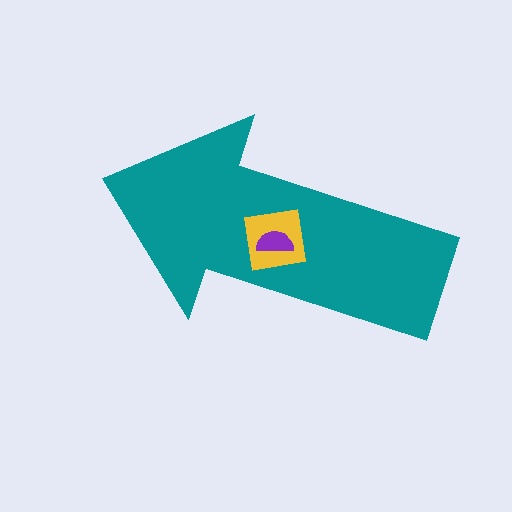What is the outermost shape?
The teal arrow.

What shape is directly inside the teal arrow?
The yellow square.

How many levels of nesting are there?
3.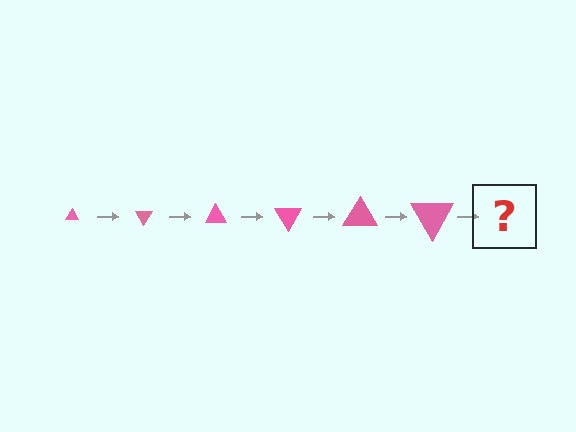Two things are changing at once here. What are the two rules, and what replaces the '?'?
The two rules are that the triangle grows larger each step and it rotates 60 degrees each step. The '?' should be a triangle, larger than the previous one and rotated 360 degrees from the start.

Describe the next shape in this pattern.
It should be a triangle, larger than the previous one and rotated 360 degrees from the start.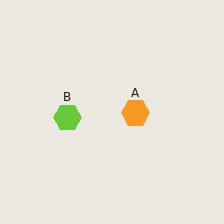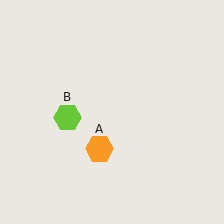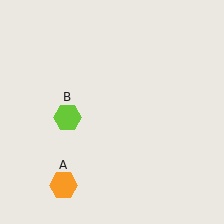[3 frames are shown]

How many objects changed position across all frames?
1 object changed position: orange hexagon (object A).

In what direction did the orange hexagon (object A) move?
The orange hexagon (object A) moved down and to the left.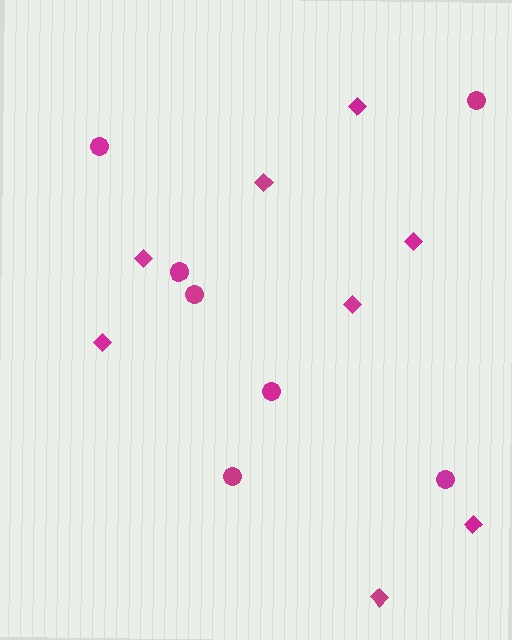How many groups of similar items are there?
There are 2 groups: one group of circles (7) and one group of diamonds (8).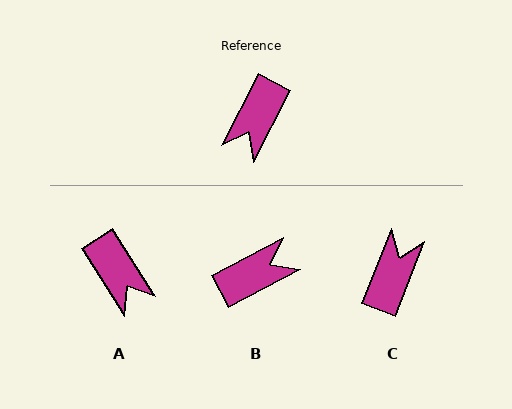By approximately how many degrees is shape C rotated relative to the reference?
Approximately 174 degrees clockwise.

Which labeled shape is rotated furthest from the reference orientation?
C, about 174 degrees away.